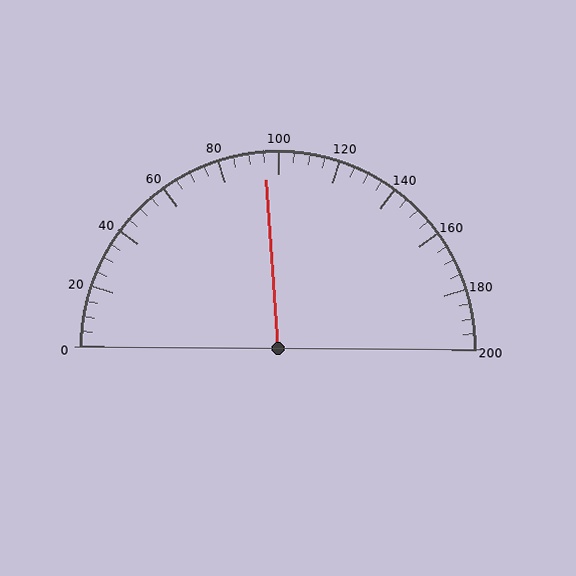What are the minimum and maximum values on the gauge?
The gauge ranges from 0 to 200.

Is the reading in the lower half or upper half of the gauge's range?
The reading is in the lower half of the range (0 to 200).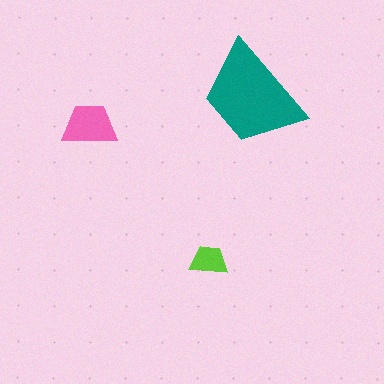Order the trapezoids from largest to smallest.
the teal one, the pink one, the lime one.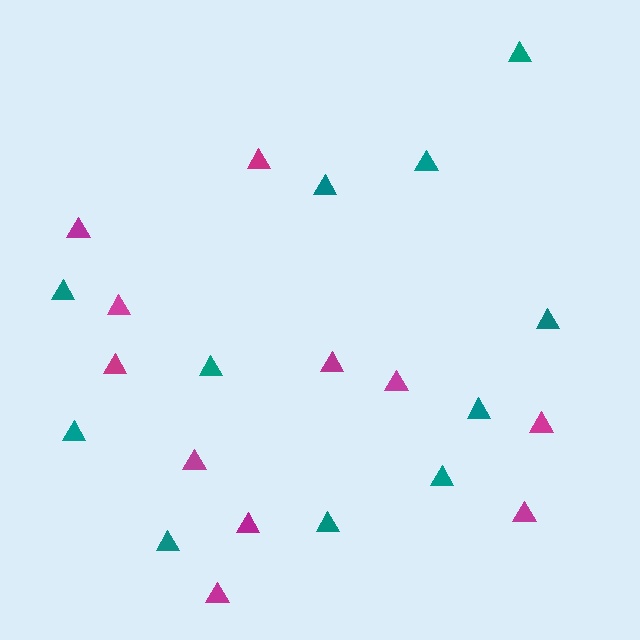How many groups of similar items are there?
There are 2 groups: one group of magenta triangles (11) and one group of teal triangles (11).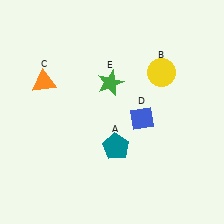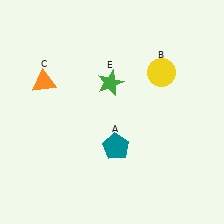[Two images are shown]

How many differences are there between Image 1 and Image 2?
There is 1 difference between the two images.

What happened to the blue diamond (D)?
The blue diamond (D) was removed in Image 2. It was in the bottom-right area of Image 1.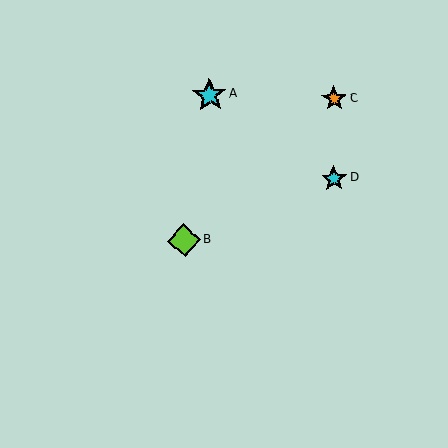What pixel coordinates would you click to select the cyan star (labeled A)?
Click at (210, 95) to select the cyan star A.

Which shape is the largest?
The cyan star (labeled A) is the largest.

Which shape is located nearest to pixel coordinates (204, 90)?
The cyan star (labeled A) at (210, 95) is nearest to that location.